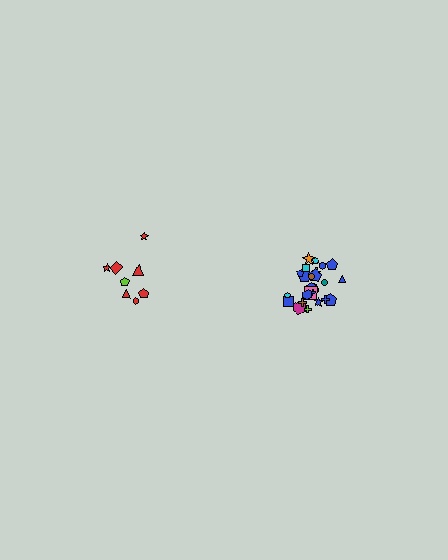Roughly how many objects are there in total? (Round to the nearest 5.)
Roughly 35 objects in total.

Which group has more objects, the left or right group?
The right group.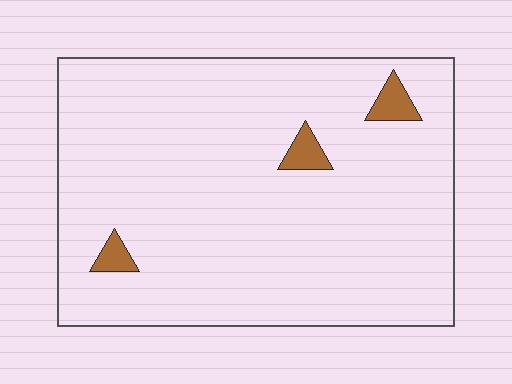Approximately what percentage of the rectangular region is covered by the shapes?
Approximately 5%.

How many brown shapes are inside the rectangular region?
3.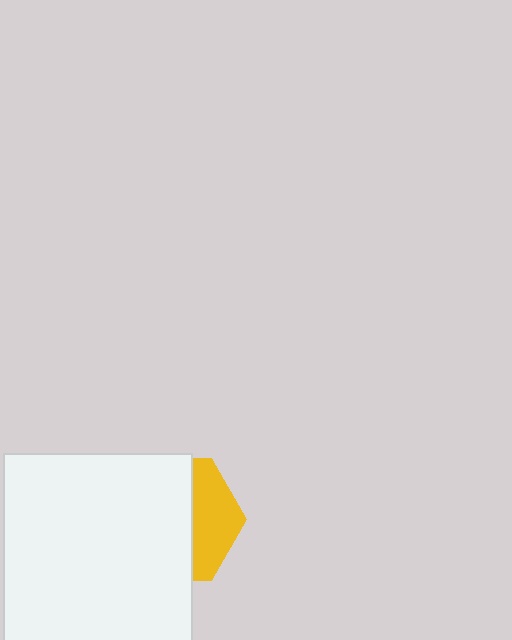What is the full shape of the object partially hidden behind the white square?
The partially hidden object is a yellow hexagon.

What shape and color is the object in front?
The object in front is a white square.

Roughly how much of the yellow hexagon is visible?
A small part of it is visible (roughly 34%).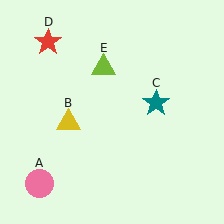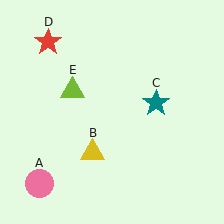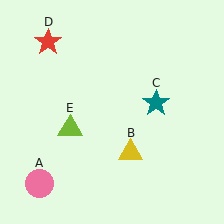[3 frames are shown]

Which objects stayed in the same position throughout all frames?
Pink circle (object A) and teal star (object C) and red star (object D) remained stationary.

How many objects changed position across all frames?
2 objects changed position: yellow triangle (object B), lime triangle (object E).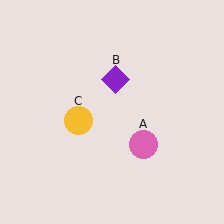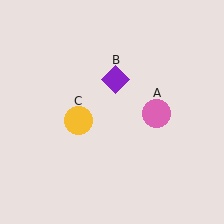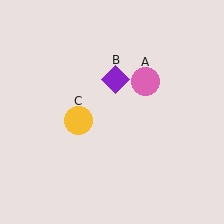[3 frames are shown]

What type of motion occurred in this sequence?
The pink circle (object A) rotated counterclockwise around the center of the scene.